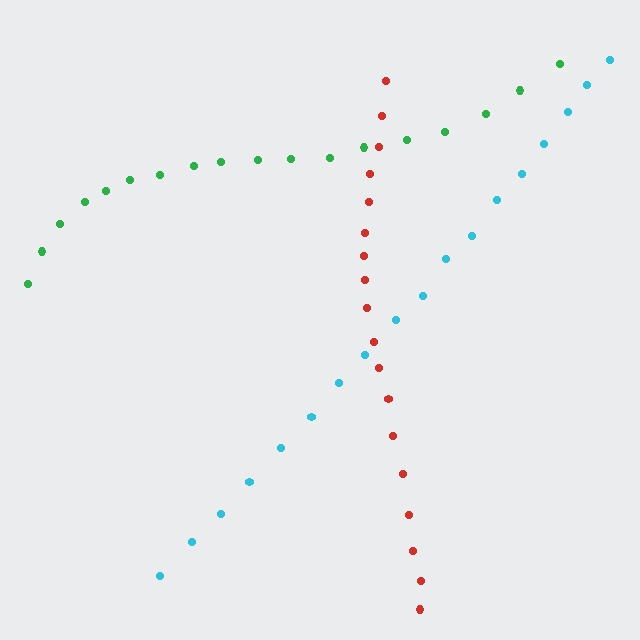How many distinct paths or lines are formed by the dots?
There are 3 distinct paths.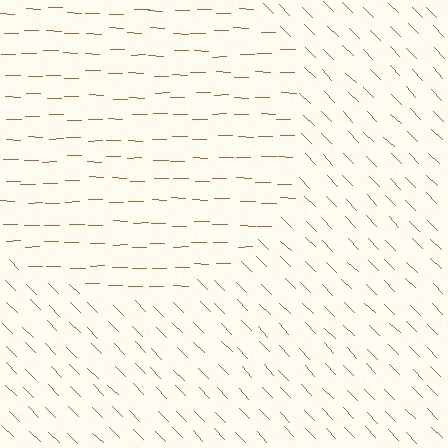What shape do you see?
I see a circle.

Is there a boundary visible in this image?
Yes, there is a texture boundary formed by a change in line orientation.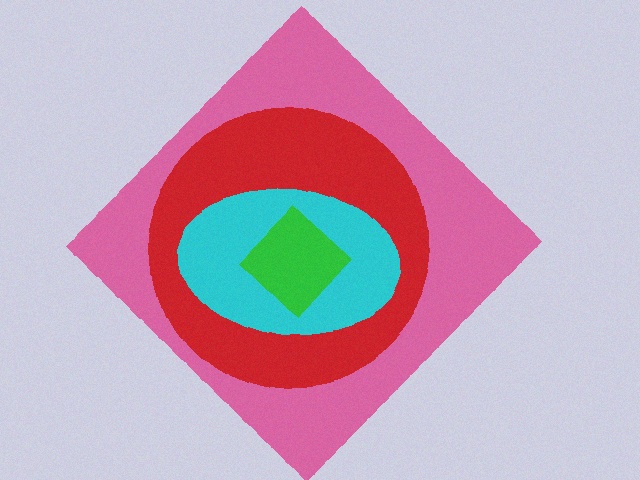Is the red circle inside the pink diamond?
Yes.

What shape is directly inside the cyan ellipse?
The green diamond.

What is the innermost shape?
The green diamond.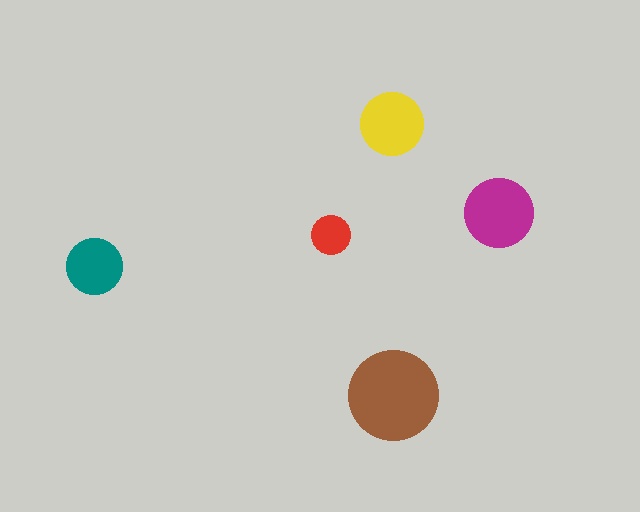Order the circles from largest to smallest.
the brown one, the magenta one, the yellow one, the teal one, the red one.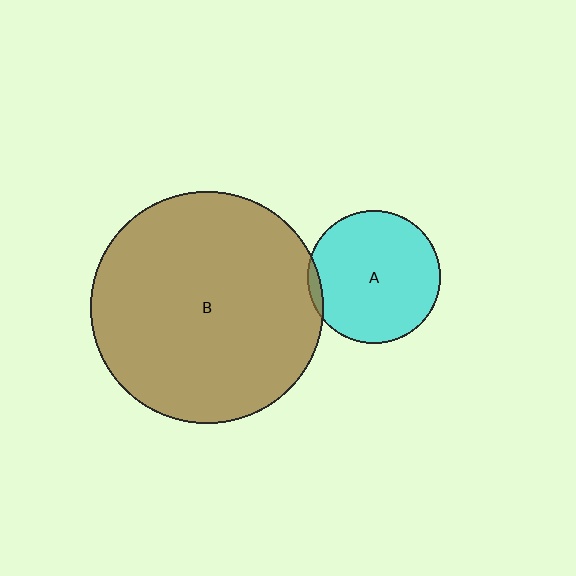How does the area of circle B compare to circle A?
Approximately 3.0 times.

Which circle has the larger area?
Circle B (brown).